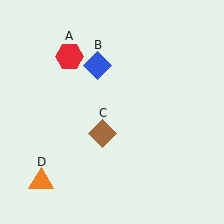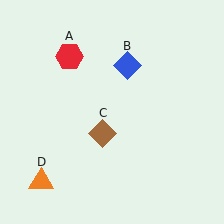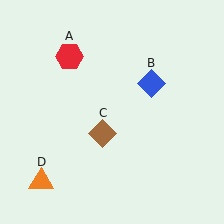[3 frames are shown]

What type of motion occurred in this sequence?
The blue diamond (object B) rotated clockwise around the center of the scene.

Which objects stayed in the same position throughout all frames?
Red hexagon (object A) and brown diamond (object C) and orange triangle (object D) remained stationary.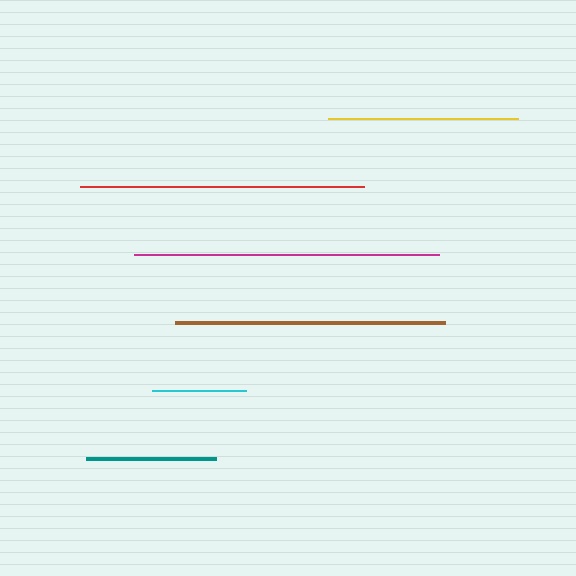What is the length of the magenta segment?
The magenta segment is approximately 305 pixels long.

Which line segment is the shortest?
The cyan line is the shortest at approximately 94 pixels.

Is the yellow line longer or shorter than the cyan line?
The yellow line is longer than the cyan line.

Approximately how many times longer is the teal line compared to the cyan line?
The teal line is approximately 1.4 times the length of the cyan line.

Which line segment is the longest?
The magenta line is the longest at approximately 305 pixels.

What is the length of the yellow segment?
The yellow segment is approximately 189 pixels long.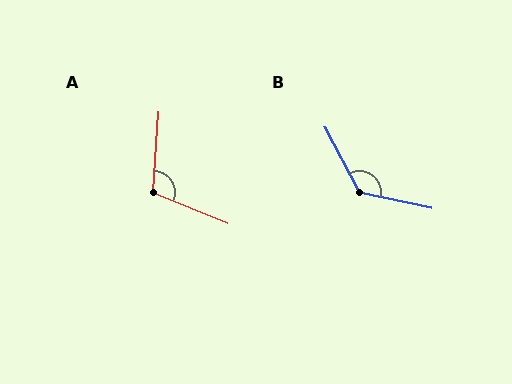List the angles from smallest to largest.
A (108°), B (130°).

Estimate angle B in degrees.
Approximately 130 degrees.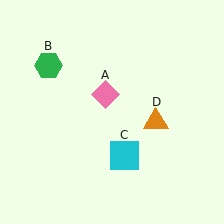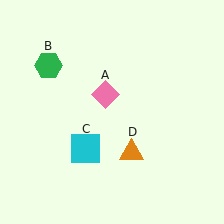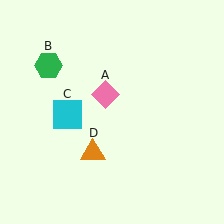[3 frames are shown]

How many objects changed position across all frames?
2 objects changed position: cyan square (object C), orange triangle (object D).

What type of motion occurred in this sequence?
The cyan square (object C), orange triangle (object D) rotated clockwise around the center of the scene.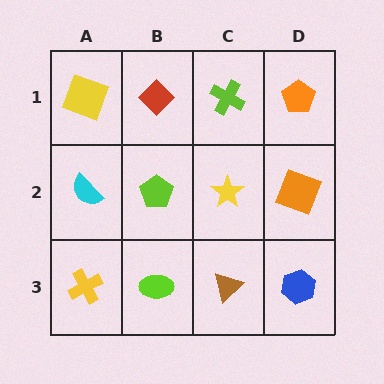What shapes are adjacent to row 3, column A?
A cyan semicircle (row 2, column A), a lime ellipse (row 3, column B).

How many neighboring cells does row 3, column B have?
3.